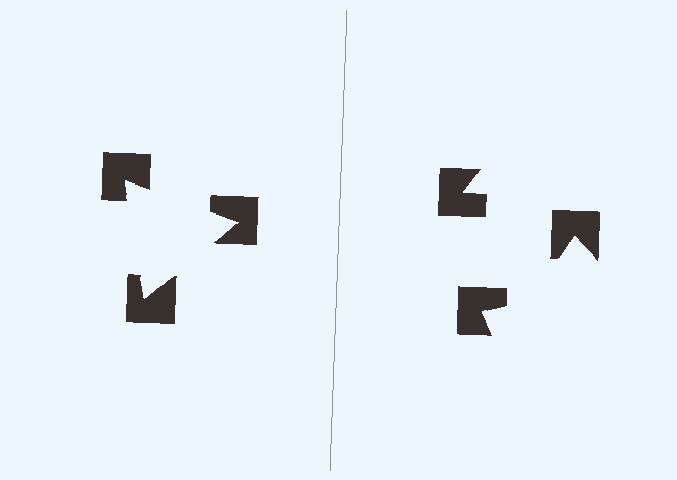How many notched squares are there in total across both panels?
6 — 3 on each side.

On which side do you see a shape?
An illusory triangle appears on the left side. On the right side the wedge cuts are rotated, so no coherent shape forms.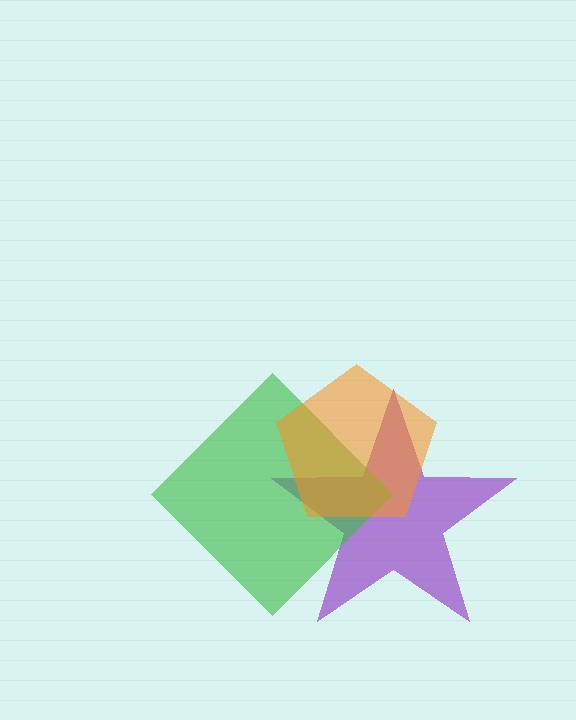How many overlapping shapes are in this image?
There are 3 overlapping shapes in the image.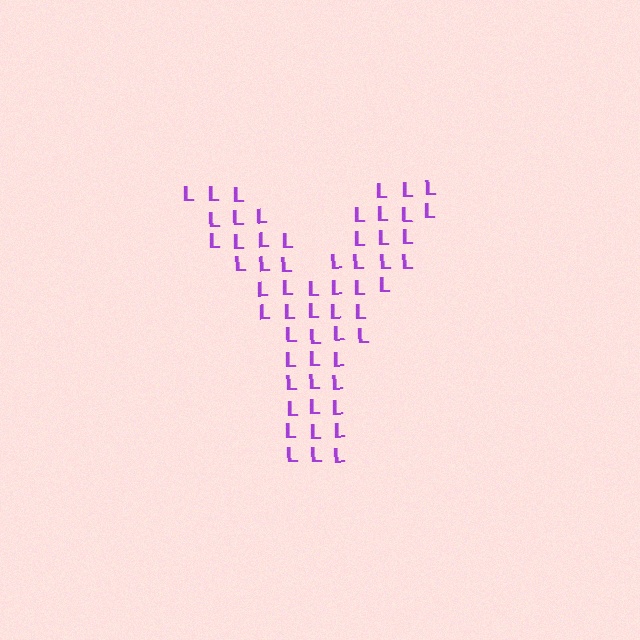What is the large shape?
The large shape is the letter Y.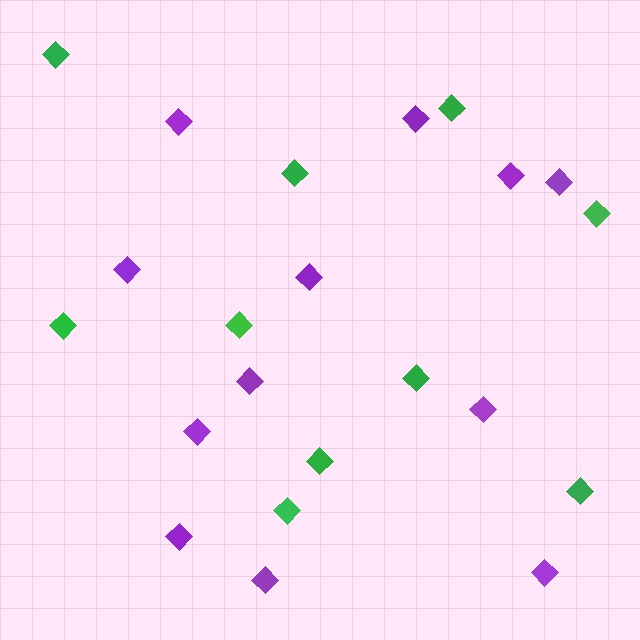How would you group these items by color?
There are 2 groups: one group of green diamonds (10) and one group of purple diamonds (12).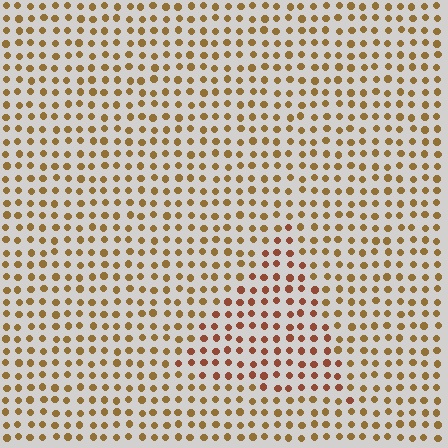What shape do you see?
I see a triangle.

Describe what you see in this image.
The image is filled with small brown elements in a uniform arrangement. A triangle-shaped region is visible where the elements are tinted to a slightly different hue, forming a subtle color boundary.